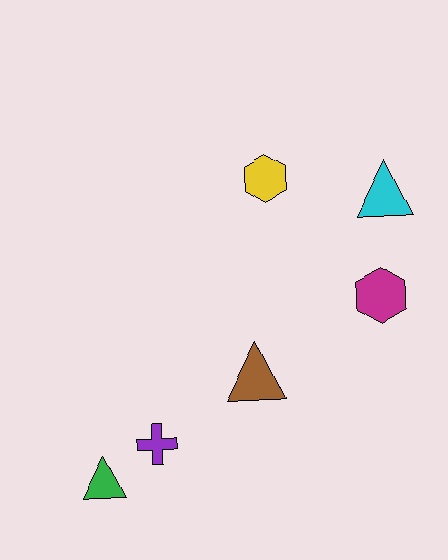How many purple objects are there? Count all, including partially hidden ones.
There is 1 purple object.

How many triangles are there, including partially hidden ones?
There are 3 triangles.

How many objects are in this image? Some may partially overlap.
There are 6 objects.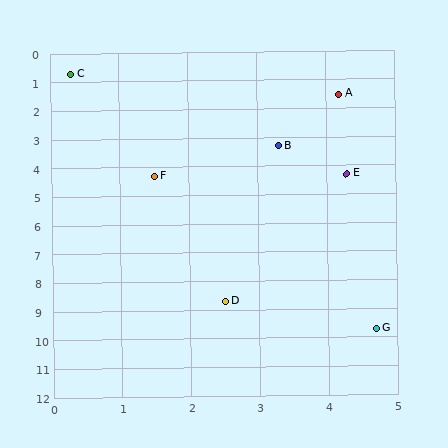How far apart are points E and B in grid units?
Points E and B are about 1.4 grid units apart.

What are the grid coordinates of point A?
Point A is at approximately (4.2, 1.5).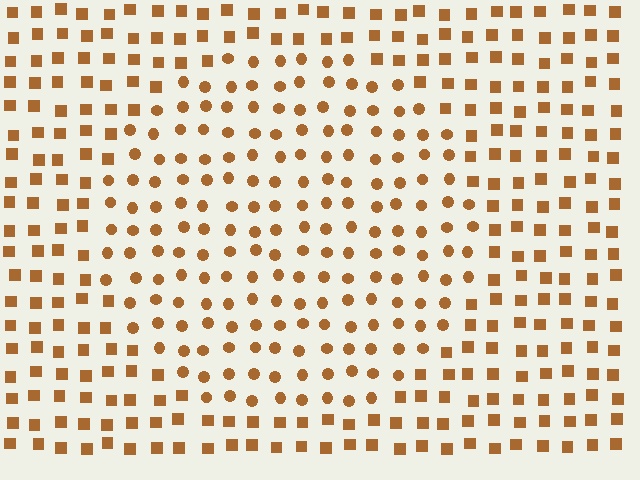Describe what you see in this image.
The image is filled with small brown elements arranged in a uniform grid. A circle-shaped region contains circles, while the surrounding area contains squares. The boundary is defined purely by the change in element shape.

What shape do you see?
I see a circle.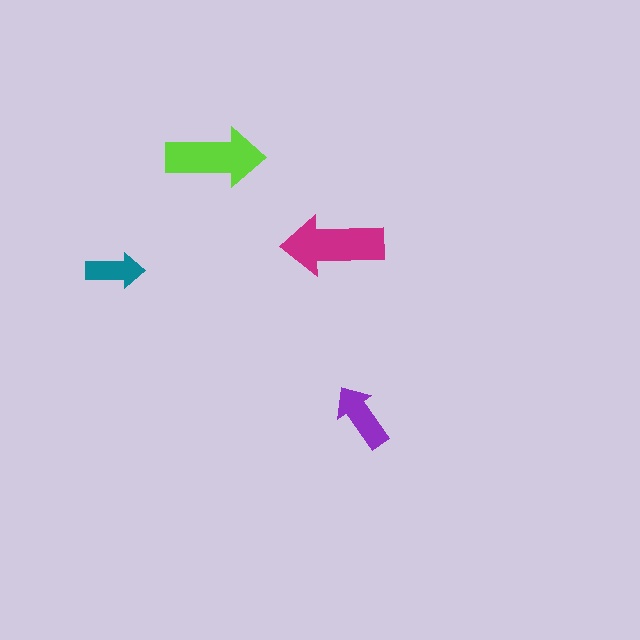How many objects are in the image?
There are 4 objects in the image.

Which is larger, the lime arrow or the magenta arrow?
The magenta one.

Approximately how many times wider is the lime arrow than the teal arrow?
About 1.5 times wider.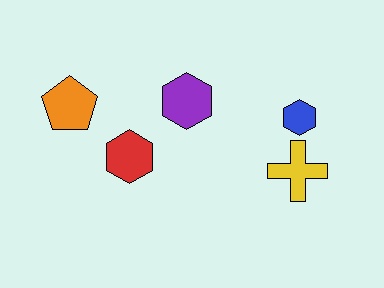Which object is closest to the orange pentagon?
The red hexagon is closest to the orange pentagon.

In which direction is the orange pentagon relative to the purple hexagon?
The orange pentagon is to the left of the purple hexagon.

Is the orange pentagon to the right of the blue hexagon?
No